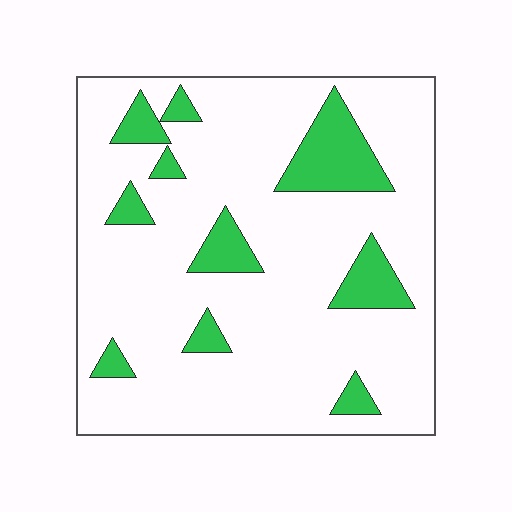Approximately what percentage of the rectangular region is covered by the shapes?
Approximately 15%.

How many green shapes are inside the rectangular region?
10.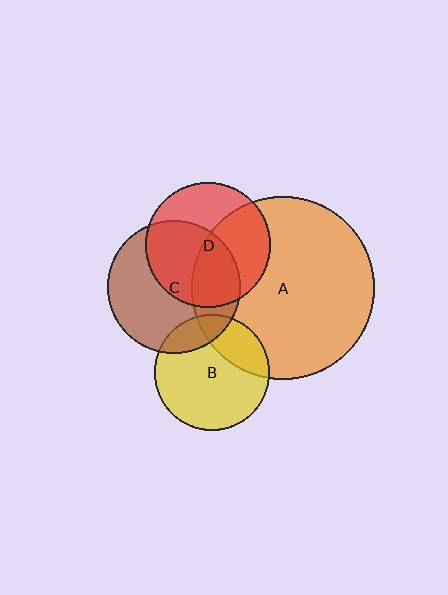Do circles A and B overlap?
Yes.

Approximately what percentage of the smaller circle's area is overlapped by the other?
Approximately 25%.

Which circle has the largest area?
Circle A (orange).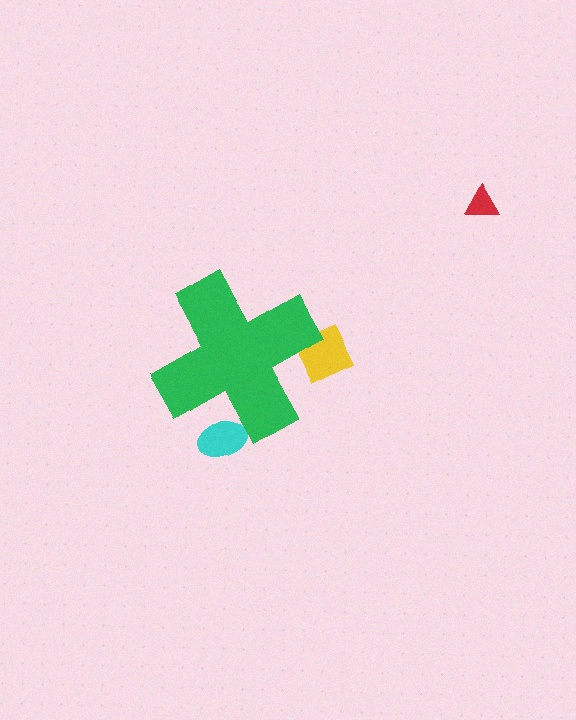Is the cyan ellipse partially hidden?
Yes, the cyan ellipse is partially hidden behind the green cross.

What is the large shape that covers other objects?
A green cross.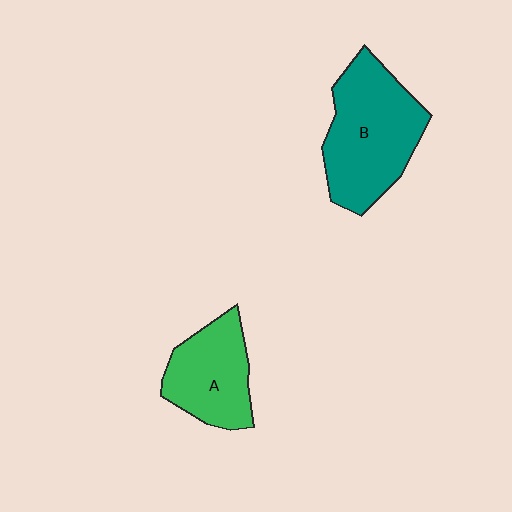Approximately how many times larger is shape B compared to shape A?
Approximately 1.5 times.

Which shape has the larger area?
Shape B (teal).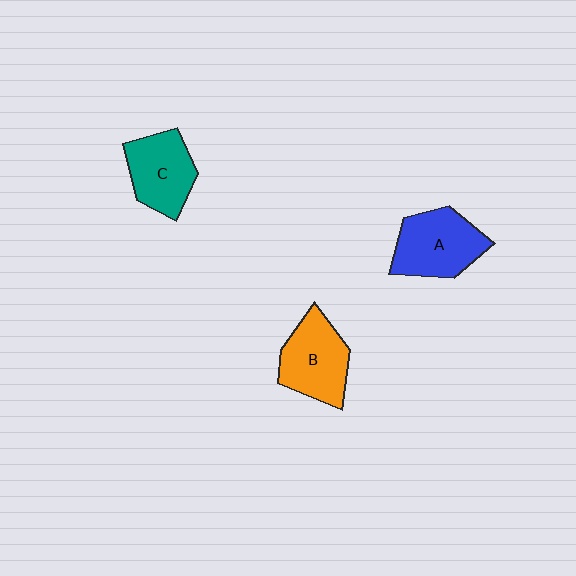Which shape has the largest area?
Shape A (blue).